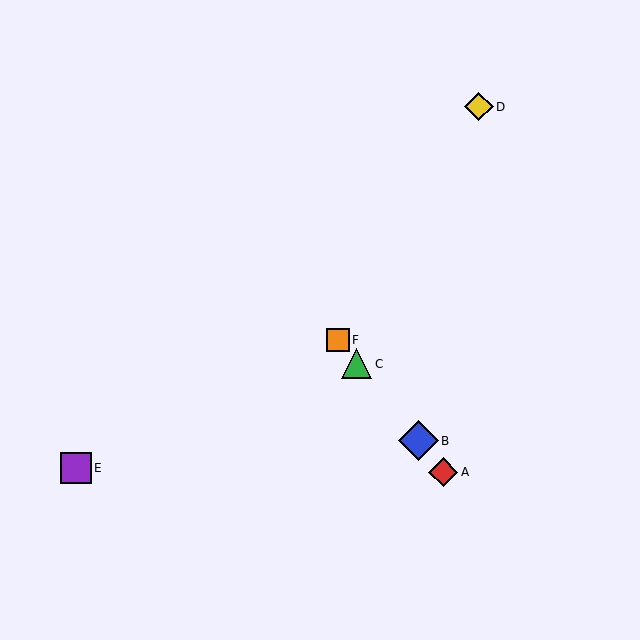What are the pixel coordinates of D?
Object D is at (479, 107).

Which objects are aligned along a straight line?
Objects A, B, C, F are aligned along a straight line.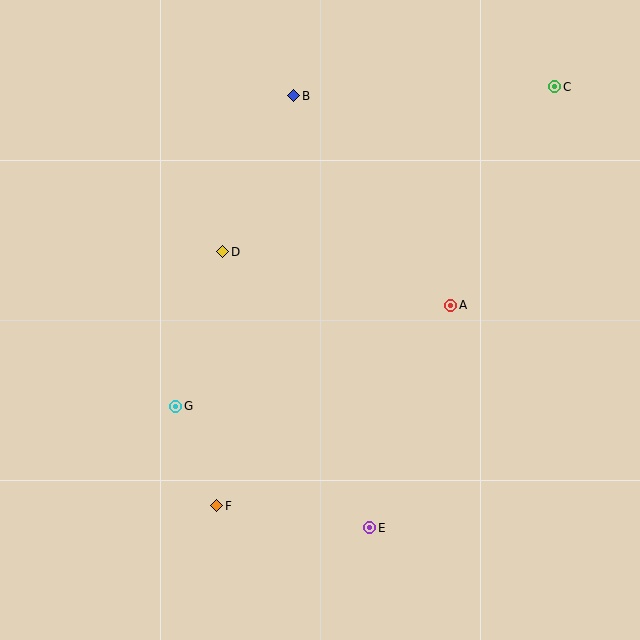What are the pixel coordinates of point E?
Point E is at (370, 528).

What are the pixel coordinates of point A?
Point A is at (451, 305).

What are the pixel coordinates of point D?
Point D is at (223, 252).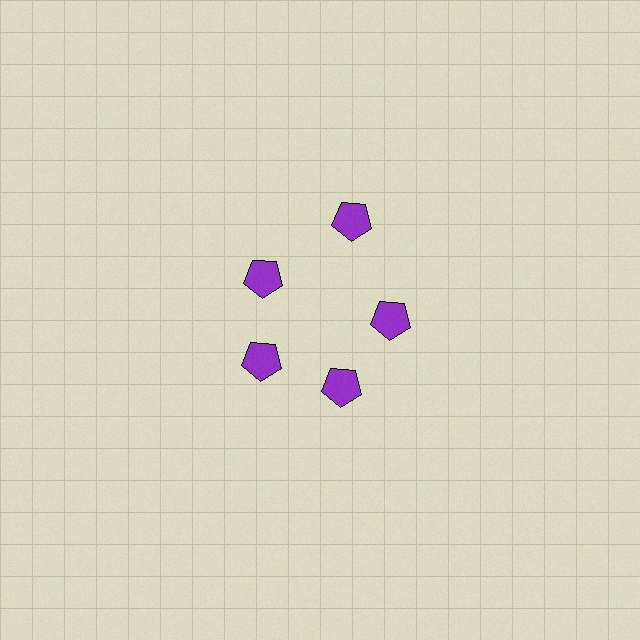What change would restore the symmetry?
The symmetry would be restored by moving it inward, back onto the ring so that all 5 pentagons sit at equal angles and equal distance from the center.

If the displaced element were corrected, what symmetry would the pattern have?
It would have 5-fold rotational symmetry — the pattern would map onto itself every 72 degrees.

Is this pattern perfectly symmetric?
No. The 5 purple pentagons are arranged in a ring, but one element near the 1 o'clock position is pushed outward from the center, breaking the 5-fold rotational symmetry.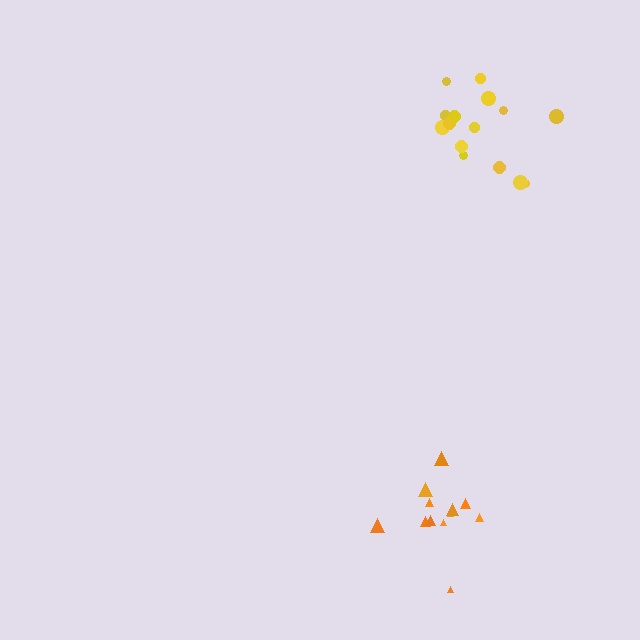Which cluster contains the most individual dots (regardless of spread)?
Yellow (15).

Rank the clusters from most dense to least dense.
orange, yellow.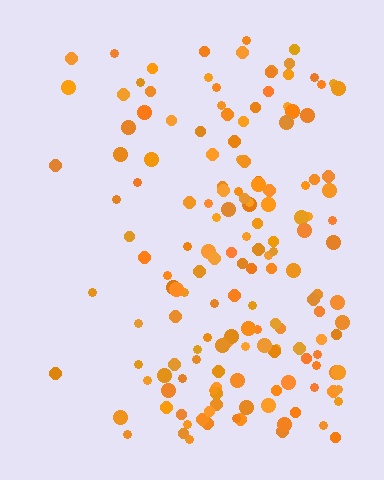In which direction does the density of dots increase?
From left to right, with the right side densest.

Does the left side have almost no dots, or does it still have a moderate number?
Still a moderate number, just noticeably fewer than the right.